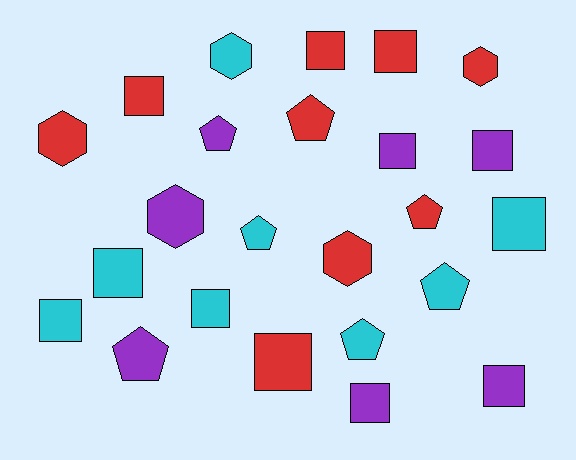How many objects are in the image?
There are 24 objects.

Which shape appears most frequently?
Square, with 12 objects.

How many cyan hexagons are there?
There is 1 cyan hexagon.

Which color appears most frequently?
Red, with 9 objects.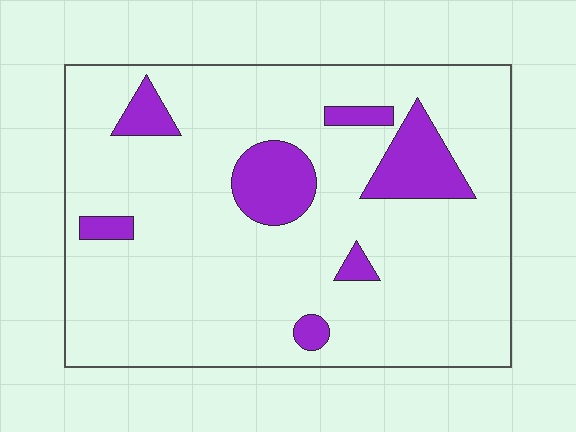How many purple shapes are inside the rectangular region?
7.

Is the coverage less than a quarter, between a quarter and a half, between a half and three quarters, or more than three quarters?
Less than a quarter.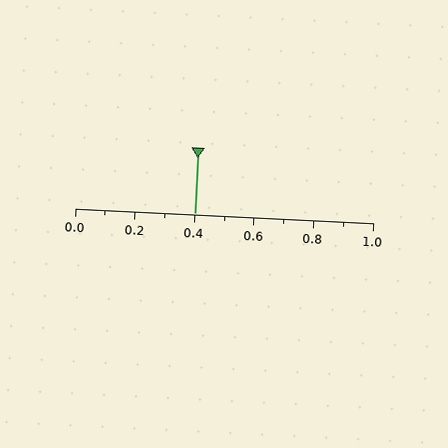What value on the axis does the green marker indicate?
The marker indicates approximately 0.4.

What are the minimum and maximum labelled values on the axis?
The axis runs from 0.0 to 1.0.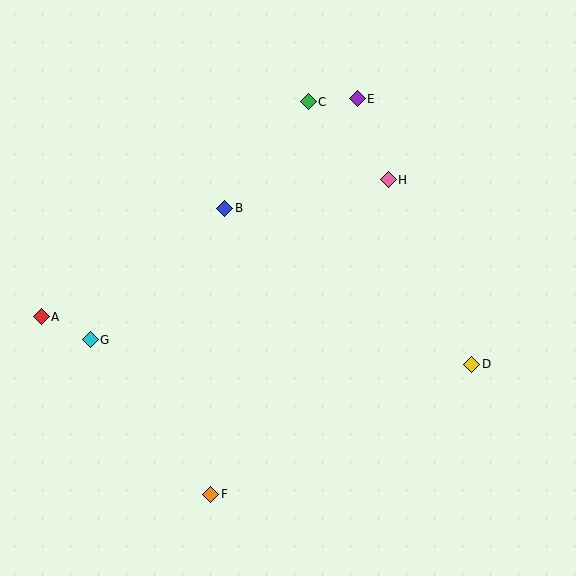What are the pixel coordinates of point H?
Point H is at (388, 180).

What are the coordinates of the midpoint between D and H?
The midpoint between D and H is at (430, 272).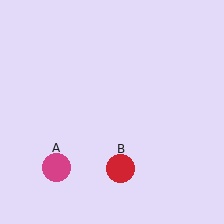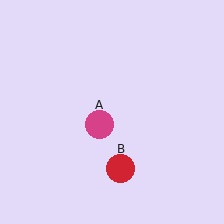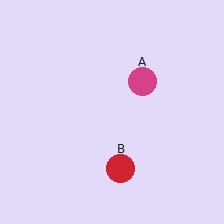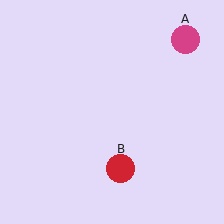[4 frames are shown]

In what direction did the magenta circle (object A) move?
The magenta circle (object A) moved up and to the right.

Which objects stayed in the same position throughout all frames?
Red circle (object B) remained stationary.